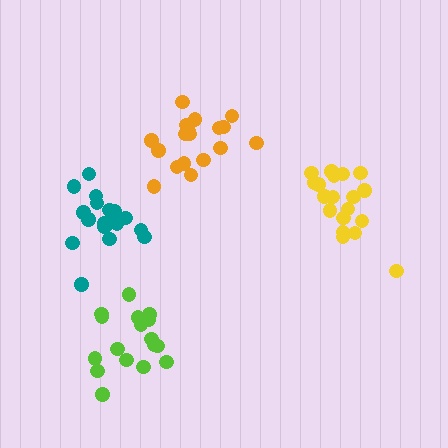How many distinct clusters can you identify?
There are 4 distinct clusters.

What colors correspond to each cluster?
The clusters are colored: teal, lime, orange, yellow.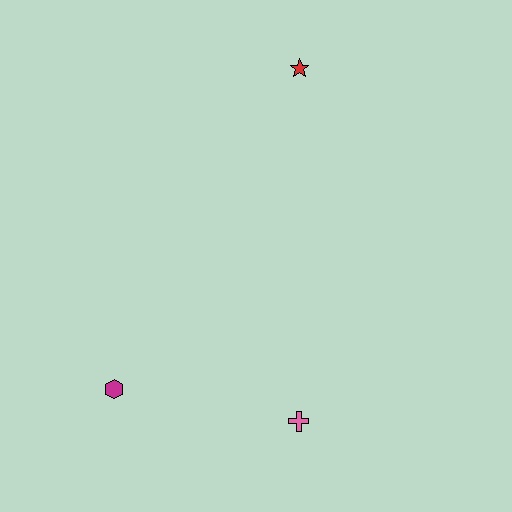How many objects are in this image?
There are 3 objects.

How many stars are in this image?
There is 1 star.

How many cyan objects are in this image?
There are no cyan objects.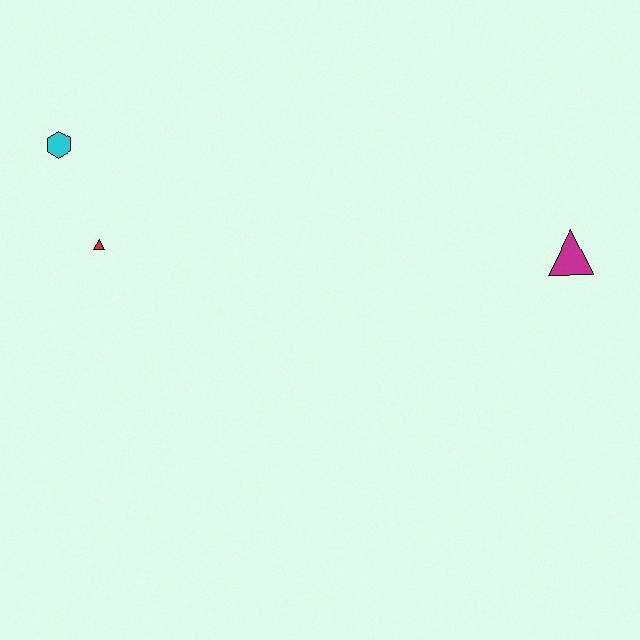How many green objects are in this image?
There are no green objects.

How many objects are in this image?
There are 3 objects.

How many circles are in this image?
There are no circles.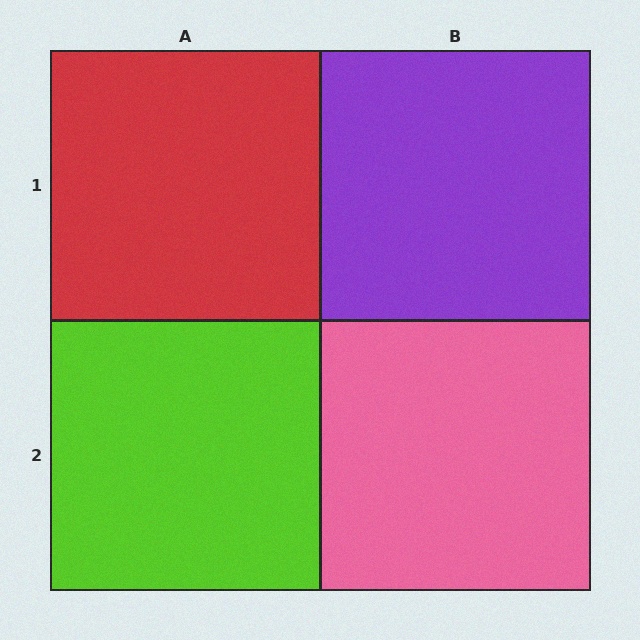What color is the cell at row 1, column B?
Purple.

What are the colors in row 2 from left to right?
Lime, pink.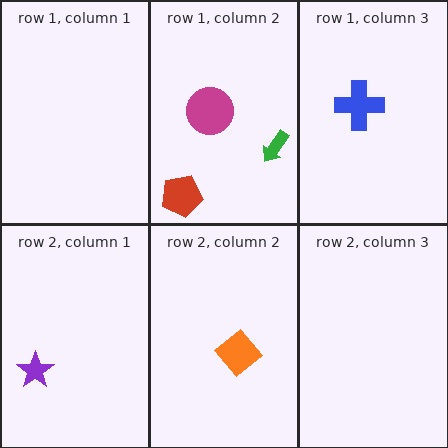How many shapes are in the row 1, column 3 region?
1.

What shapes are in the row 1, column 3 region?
The blue cross.